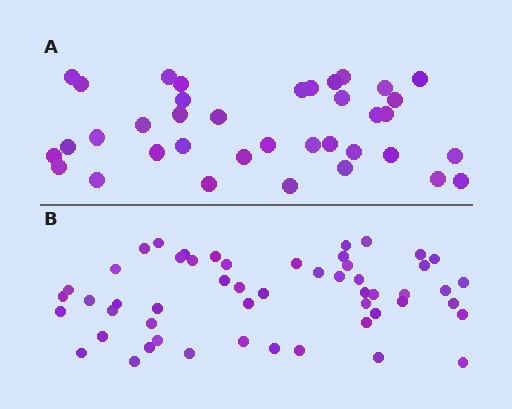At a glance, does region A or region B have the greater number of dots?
Region B (the bottom region) has more dots.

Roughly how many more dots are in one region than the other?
Region B has approximately 15 more dots than region A.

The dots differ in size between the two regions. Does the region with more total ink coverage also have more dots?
No. Region A has more total ink coverage because its dots are larger, but region B actually contains more individual dots. Total area can be misleading — the number of items is what matters here.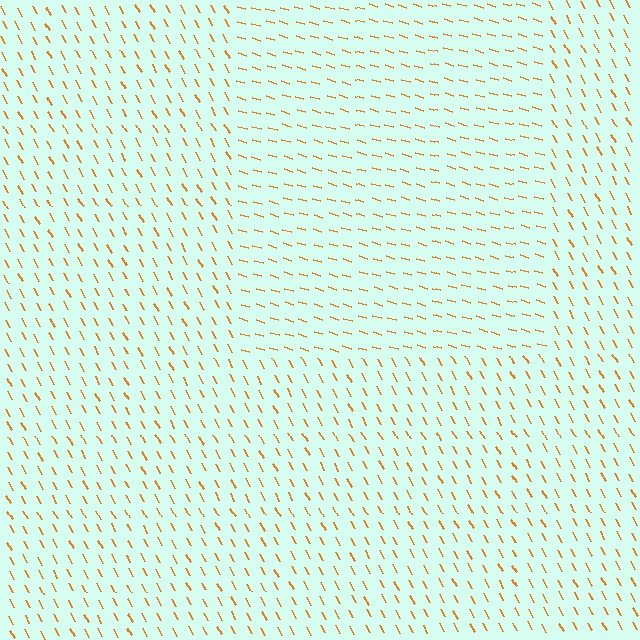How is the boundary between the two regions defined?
The boundary is defined purely by a change in line orientation (approximately 45 degrees difference). All lines are the same color and thickness.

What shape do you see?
I see a rectangle.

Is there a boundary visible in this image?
Yes, there is a texture boundary formed by a change in line orientation.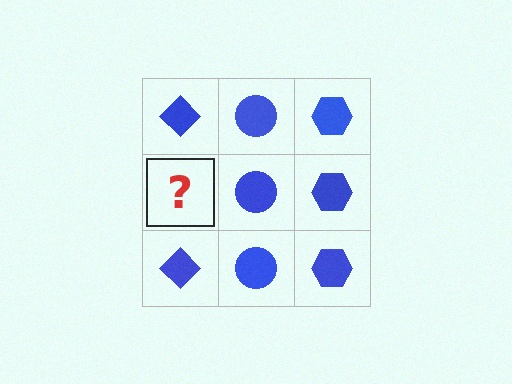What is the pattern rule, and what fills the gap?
The rule is that each column has a consistent shape. The gap should be filled with a blue diamond.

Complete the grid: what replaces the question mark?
The question mark should be replaced with a blue diamond.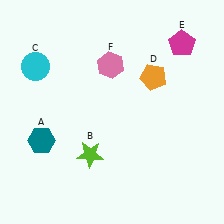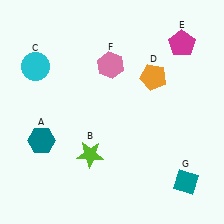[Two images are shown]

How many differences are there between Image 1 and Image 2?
There is 1 difference between the two images.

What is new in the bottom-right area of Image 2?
A teal diamond (G) was added in the bottom-right area of Image 2.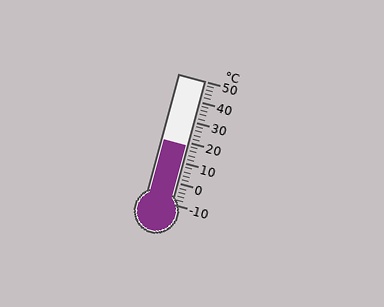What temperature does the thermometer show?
The thermometer shows approximately 18°C.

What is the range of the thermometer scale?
The thermometer scale ranges from -10°C to 50°C.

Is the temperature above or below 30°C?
The temperature is below 30°C.